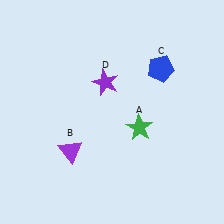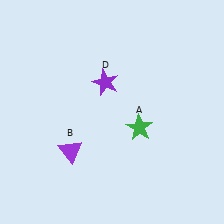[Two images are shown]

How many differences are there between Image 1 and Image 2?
There is 1 difference between the two images.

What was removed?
The blue pentagon (C) was removed in Image 2.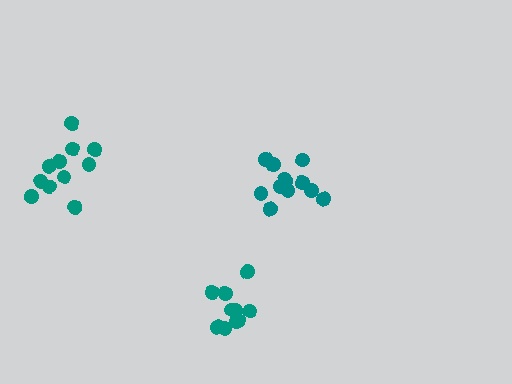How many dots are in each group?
Group 1: 11 dots, Group 2: 10 dots, Group 3: 12 dots (33 total).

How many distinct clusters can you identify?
There are 3 distinct clusters.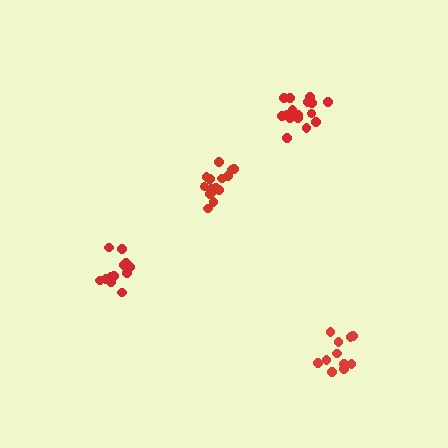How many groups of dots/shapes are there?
There are 4 groups.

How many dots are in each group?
Group 1: 16 dots, Group 2: 12 dots, Group 3: 14 dots, Group 4: 16 dots (58 total).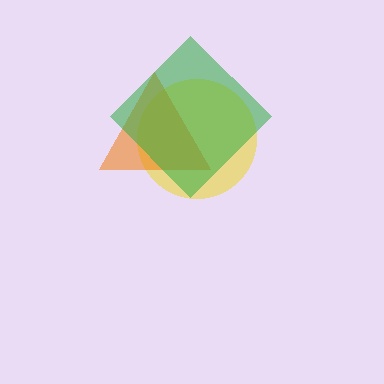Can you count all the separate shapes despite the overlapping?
Yes, there are 3 separate shapes.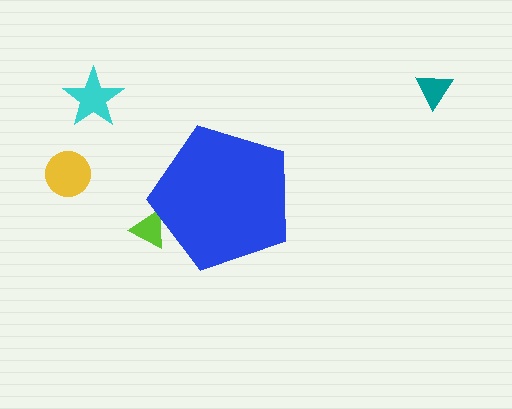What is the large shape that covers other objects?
A blue pentagon.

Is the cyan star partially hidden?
No, the cyan star is fully visible.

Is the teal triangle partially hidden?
No, the teal triangle is fully visible.